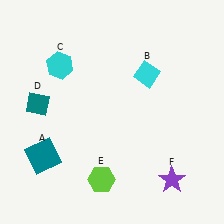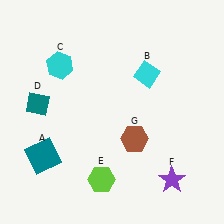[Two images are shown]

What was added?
A brown hexagon (G) was added in Image 2.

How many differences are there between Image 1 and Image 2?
There is 1 difference between the two images.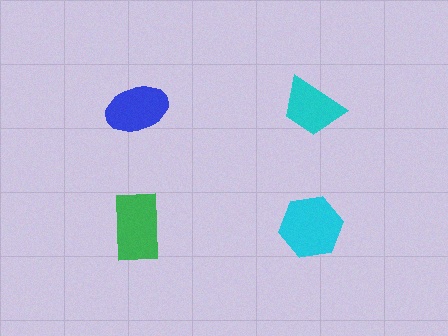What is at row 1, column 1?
A blue ellipse.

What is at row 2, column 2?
A cyan hexagon.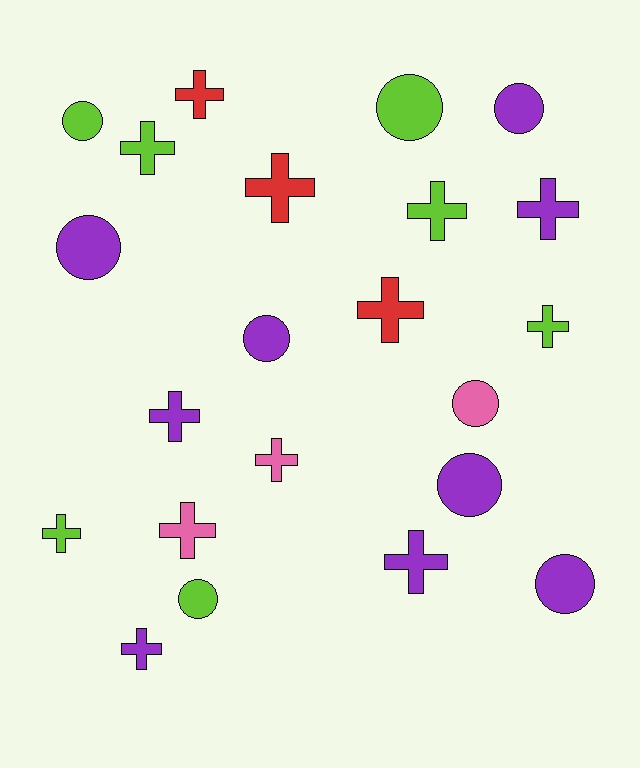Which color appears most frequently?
Purple, with 9 objects.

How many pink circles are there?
There is 1 pink circle.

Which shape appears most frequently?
Cross, with 13 objects.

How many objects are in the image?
There are 22 objects.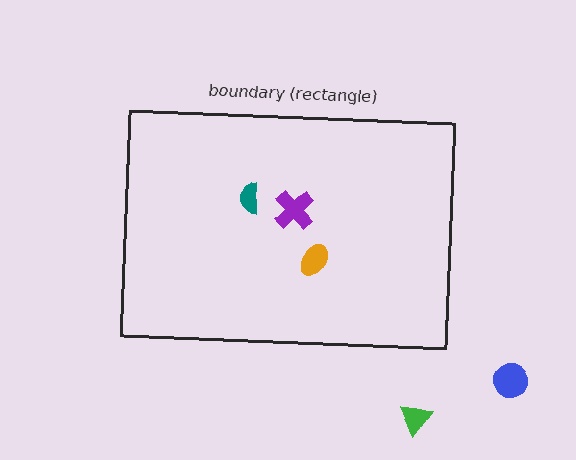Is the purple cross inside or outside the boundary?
Inside.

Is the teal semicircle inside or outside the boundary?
Inside.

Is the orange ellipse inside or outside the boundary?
Inside.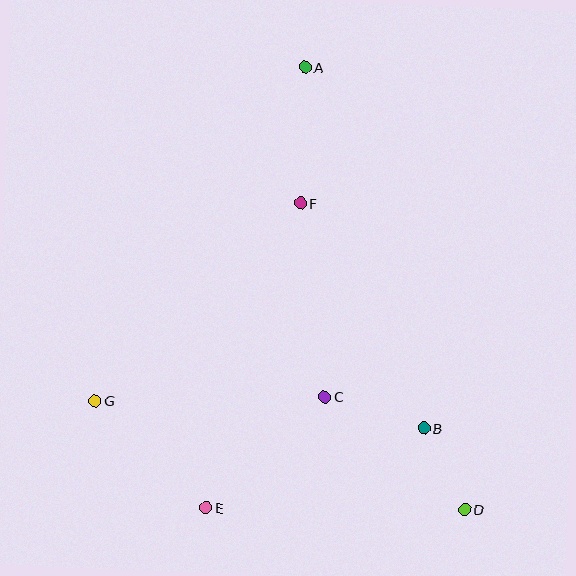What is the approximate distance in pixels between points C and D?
The distance between C and D is approximately 180 pixels.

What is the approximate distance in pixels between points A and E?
The distance between A and E is approximately 452 pixels.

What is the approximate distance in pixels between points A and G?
The distance between A and G is approximately 394 pixels.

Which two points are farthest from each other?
Points A and D are farthest from each other.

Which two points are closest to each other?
Points B and D are closest to each other.